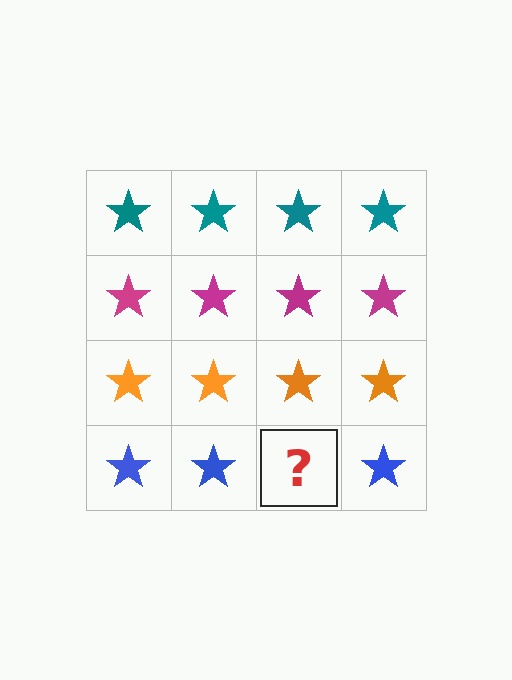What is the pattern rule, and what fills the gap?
The rule is that each row has a consistent color. The gap should be filled with a blue star.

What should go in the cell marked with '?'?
The missing cell should contain a blue star.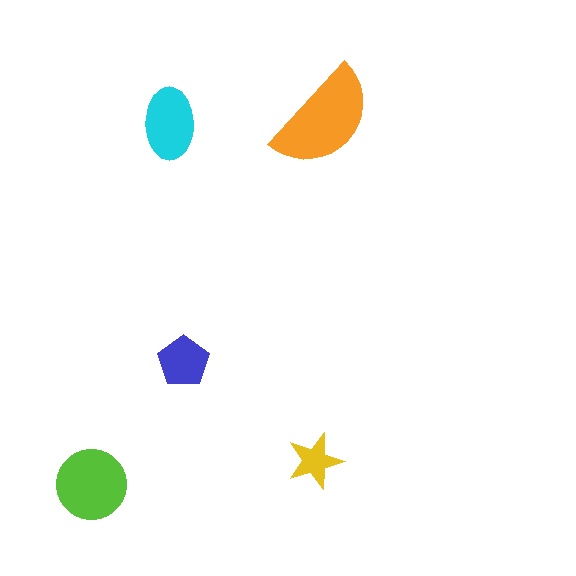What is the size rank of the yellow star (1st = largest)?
5th.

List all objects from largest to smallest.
The orange semicircle, the lime circle, the cyan ellipse, the blue pentagon, the yellow star.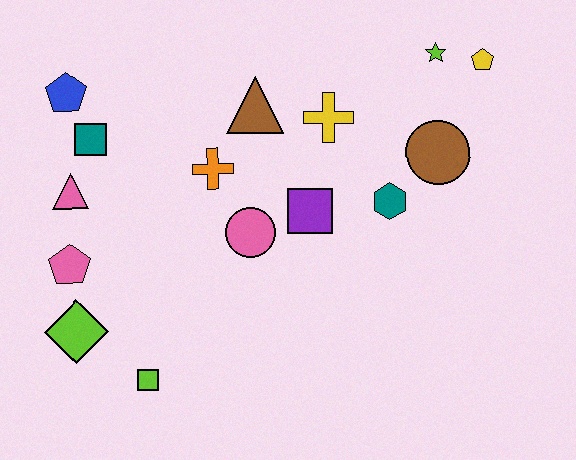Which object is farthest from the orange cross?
The yellow pentagon is farthest from the orange cross.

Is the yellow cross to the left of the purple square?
No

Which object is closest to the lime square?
The lime diamond is closest to the lime square.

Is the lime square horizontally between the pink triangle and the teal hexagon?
Yes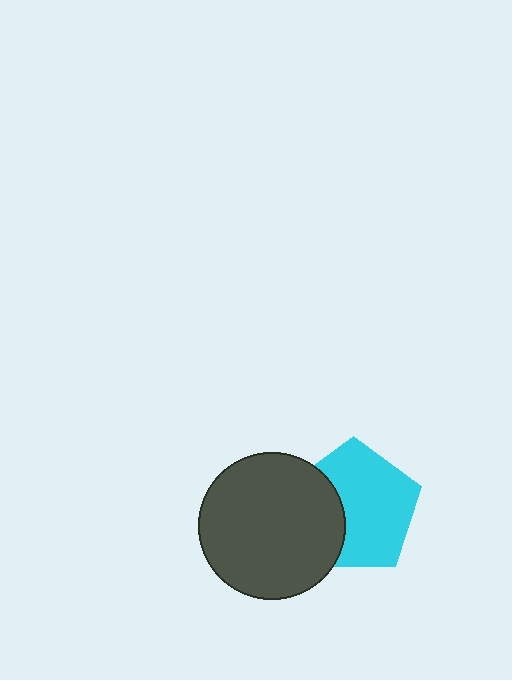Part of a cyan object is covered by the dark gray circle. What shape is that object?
It is a pentagon.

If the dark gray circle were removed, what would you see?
You would see the complete cyan pentagon.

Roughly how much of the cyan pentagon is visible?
Most of it is visible (roughly 67%).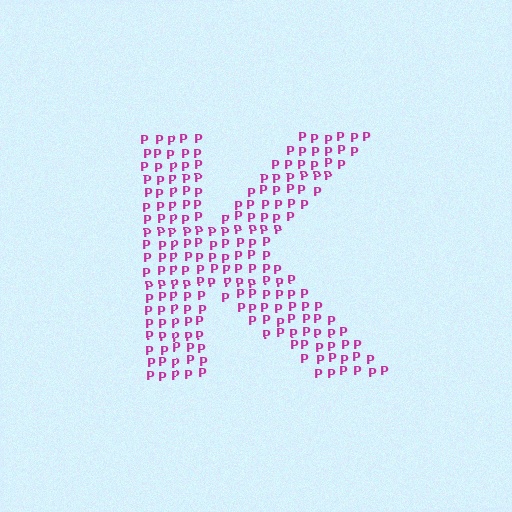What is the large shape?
The large shape is the letter K.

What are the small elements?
The small elements are letter P's.